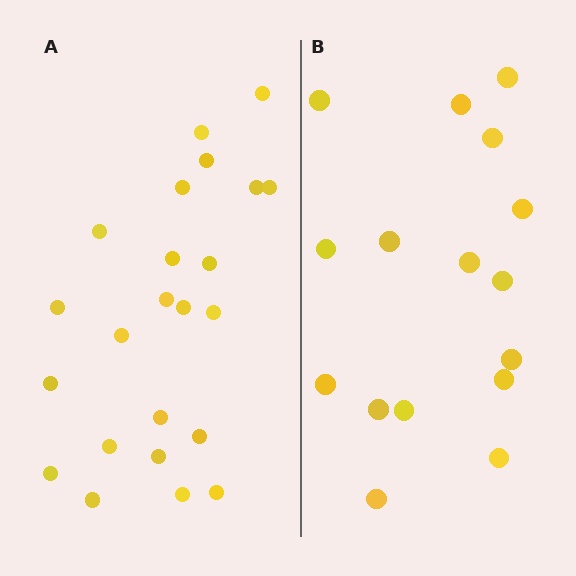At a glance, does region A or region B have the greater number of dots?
Region A (the left region) has more dots.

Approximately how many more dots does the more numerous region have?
Region A has roughly 8 or so more dots than region B.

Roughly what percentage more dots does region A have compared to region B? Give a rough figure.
About 45% more.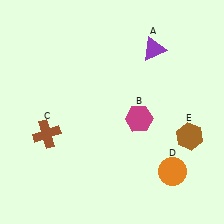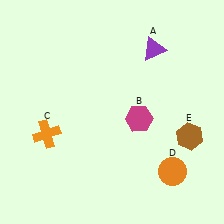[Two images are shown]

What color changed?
The cross (C) changed from brown in Image 1 to orange in Image 2.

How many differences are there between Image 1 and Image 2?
There is 1 difference between the two images.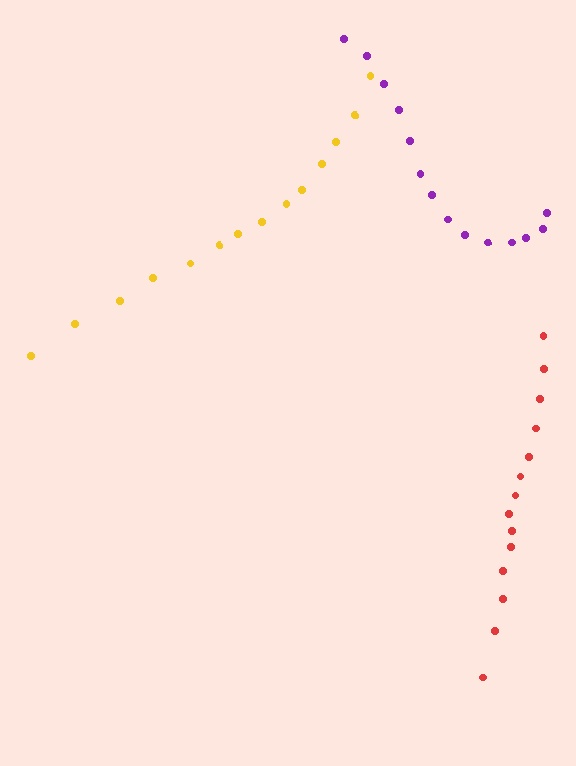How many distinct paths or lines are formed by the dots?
There are 3 distinct paths.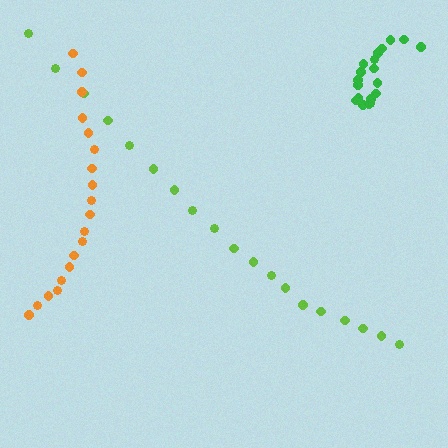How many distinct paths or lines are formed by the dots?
There are 3 distinct paths.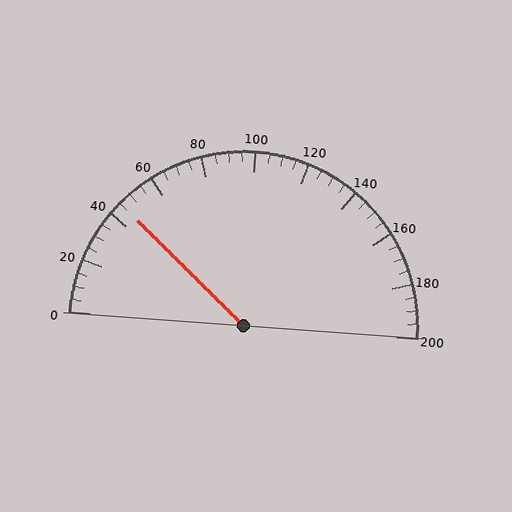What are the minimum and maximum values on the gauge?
The gauge ranges from 0 to 200.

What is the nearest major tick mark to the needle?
The nearest major tick mark is 40.